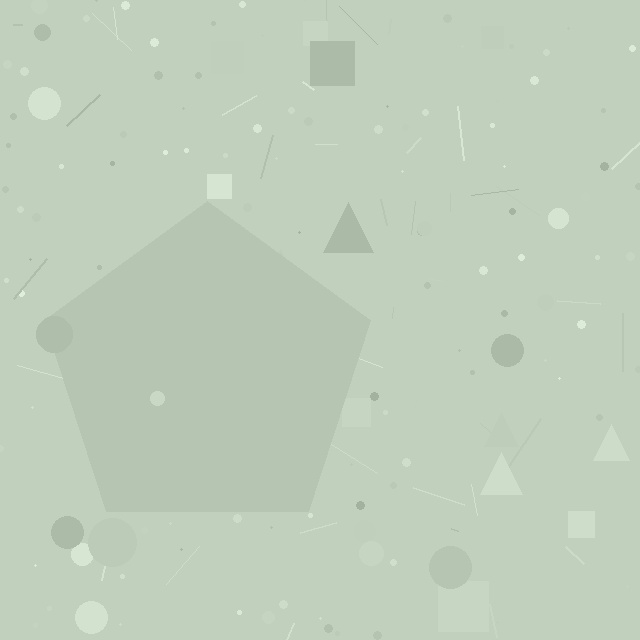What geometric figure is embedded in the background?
A pentagon is embedded in the background.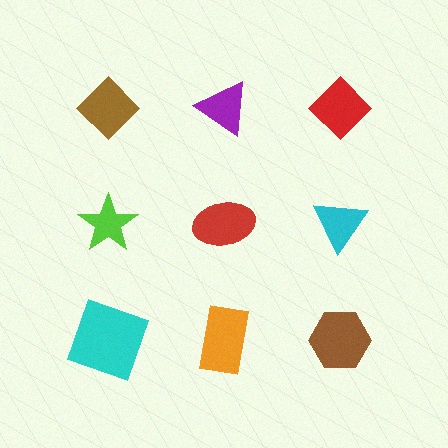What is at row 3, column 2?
An orange rectangle.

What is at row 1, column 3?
A red diamond.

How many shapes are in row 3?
3 shapes.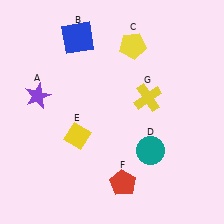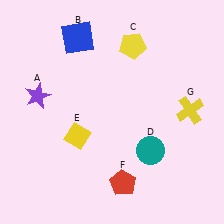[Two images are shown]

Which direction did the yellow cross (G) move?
The yellow cross (G) moved right.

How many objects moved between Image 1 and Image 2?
1 object moved between the two images.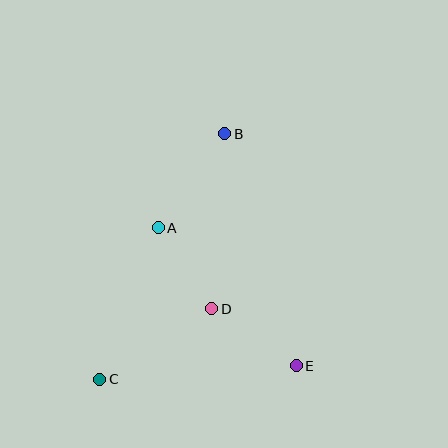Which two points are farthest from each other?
Points B and C are farthest from each other.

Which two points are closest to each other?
Points A and D are closest to each other.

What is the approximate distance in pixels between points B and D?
The distance between B and D is approximately 175 pixels.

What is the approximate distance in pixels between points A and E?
The distance between A and E is approximately 195 pixels.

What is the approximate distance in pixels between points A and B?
The distance between A and B is approximately 115 pixels.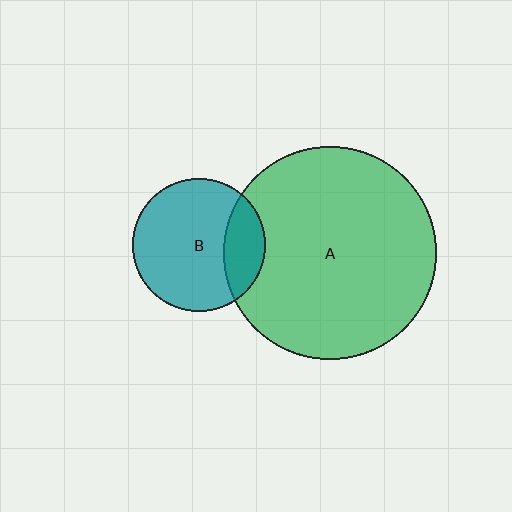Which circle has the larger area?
Circle A (green).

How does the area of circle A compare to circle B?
Approximately 2.6 times.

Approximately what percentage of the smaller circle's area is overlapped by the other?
Approximately 20%.